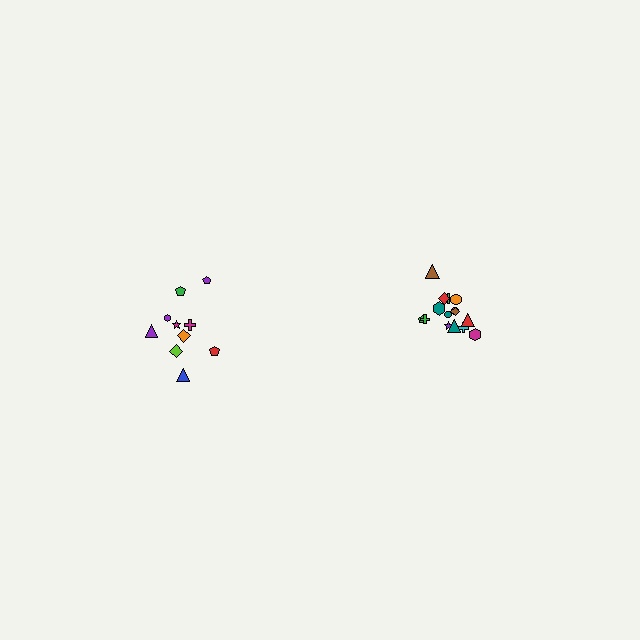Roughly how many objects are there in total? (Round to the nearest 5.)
Roughly 25 objects in total.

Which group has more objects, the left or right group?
The right group.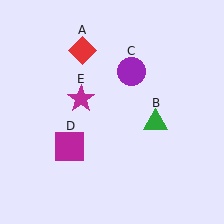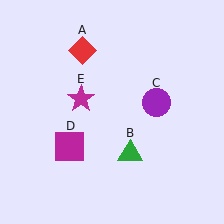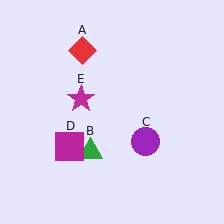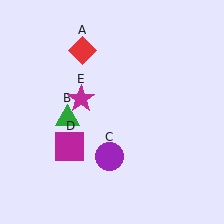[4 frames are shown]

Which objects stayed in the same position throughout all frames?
Red diamond (object A) and magenta square (object D) and magenta star (object E) remained stationary.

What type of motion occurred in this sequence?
The green triangle (object B), purple circle (object C) rotated clockwise around the center of the scene.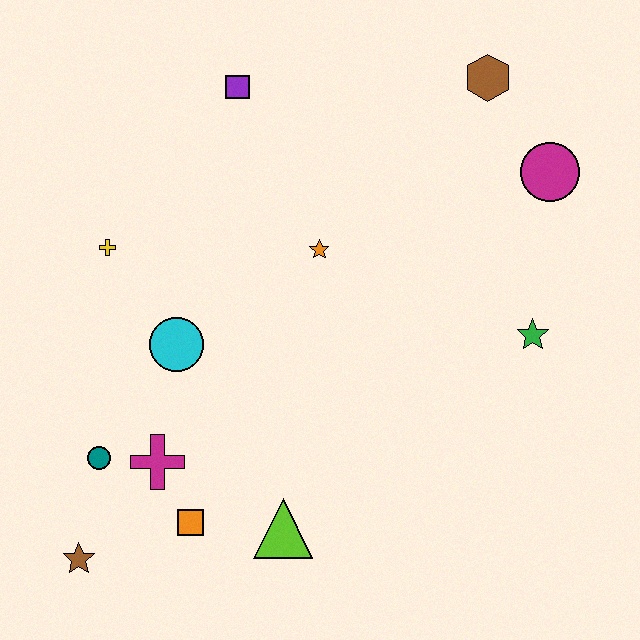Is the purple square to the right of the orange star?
No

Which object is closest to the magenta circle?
The brown hexagon is closest to the magenta circle.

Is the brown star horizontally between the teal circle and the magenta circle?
No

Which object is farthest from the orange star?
The brown star is farthest from the orange star.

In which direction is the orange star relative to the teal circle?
The orange star is to the right of the teal circle.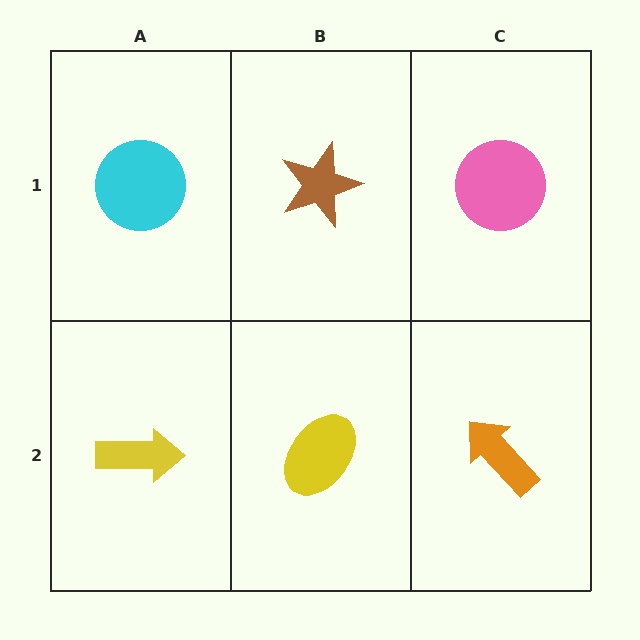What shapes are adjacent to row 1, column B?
A yellow ellipse (row 2, column B), a cyan circle (row 1, column A), a pink circle (row 1, column C).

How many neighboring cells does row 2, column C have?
2.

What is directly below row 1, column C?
An orange arrow.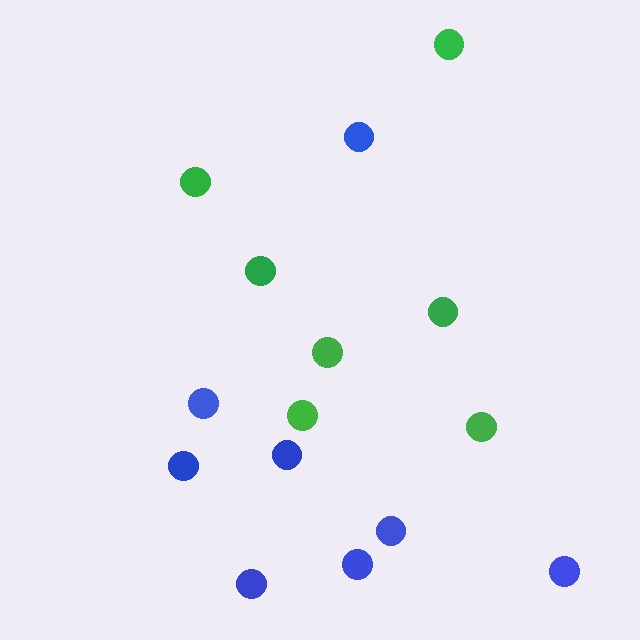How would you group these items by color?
There are 2 groups: one group of blue circles (8) and one group of green circles (7).